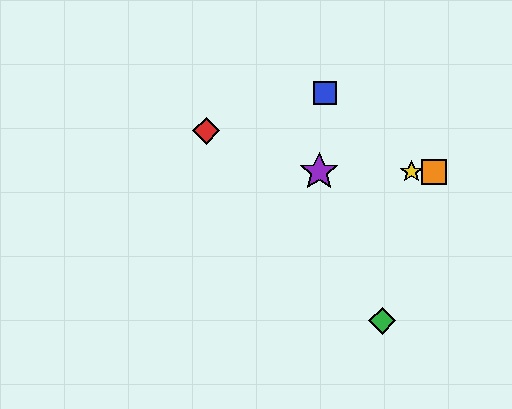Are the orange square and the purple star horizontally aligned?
Yes, both are at y≈172.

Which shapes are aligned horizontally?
The yellow star, the purple star, the orange square are aligned horizontally.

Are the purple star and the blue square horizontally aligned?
No, the purple star is at y≈172 and the blue square is at y≈93.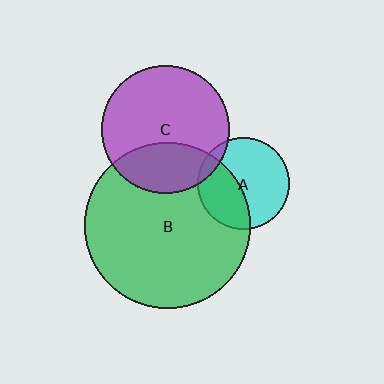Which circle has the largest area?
Circle B (green).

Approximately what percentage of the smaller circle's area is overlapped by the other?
Approximately 30%.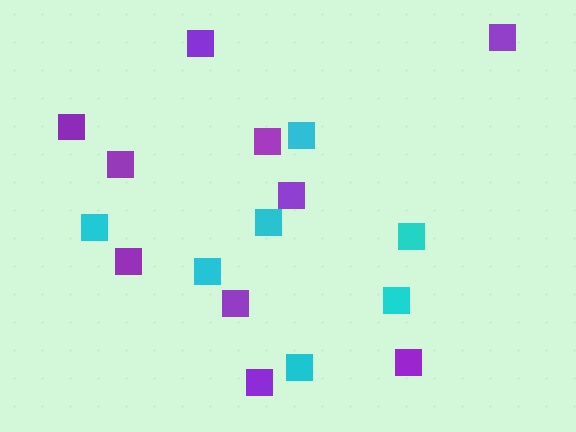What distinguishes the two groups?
There are 2 groups: one group of cyan squares (7) and one group of purple squares (10).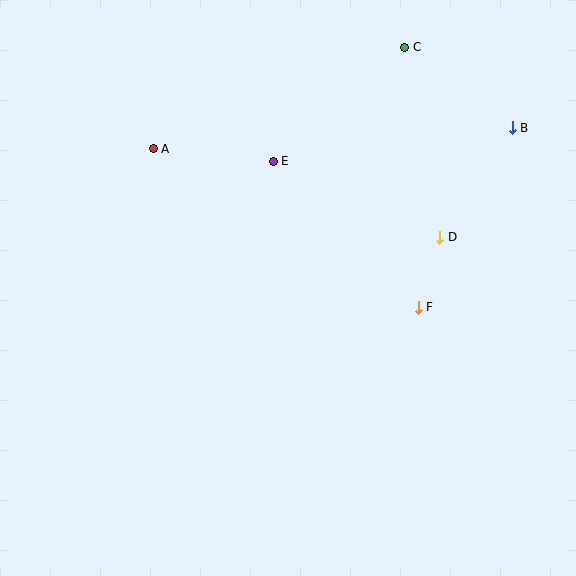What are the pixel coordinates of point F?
Point F is at (418, 307).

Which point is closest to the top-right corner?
Point B is closest to the top-right corner.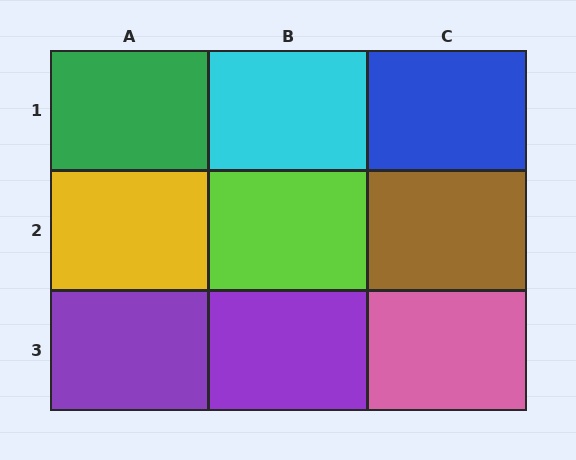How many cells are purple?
2 cells are purple.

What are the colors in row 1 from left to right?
Green, cyan, blue.